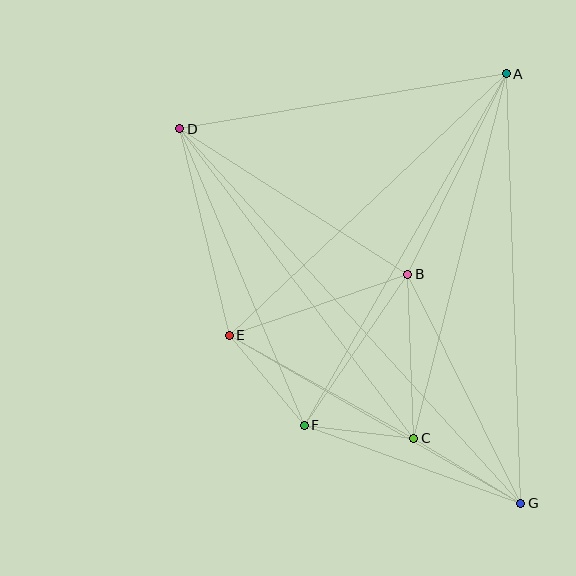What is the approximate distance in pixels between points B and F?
The distance between B and F is approximately 183 pixels.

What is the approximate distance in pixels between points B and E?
The distance between B and E is approximately 188 pixels.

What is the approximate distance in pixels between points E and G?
The distance between E and G is approximately 336 pixels.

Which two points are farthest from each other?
Points D and G are farthest from each other.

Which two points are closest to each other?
Points C and F are closest to each other.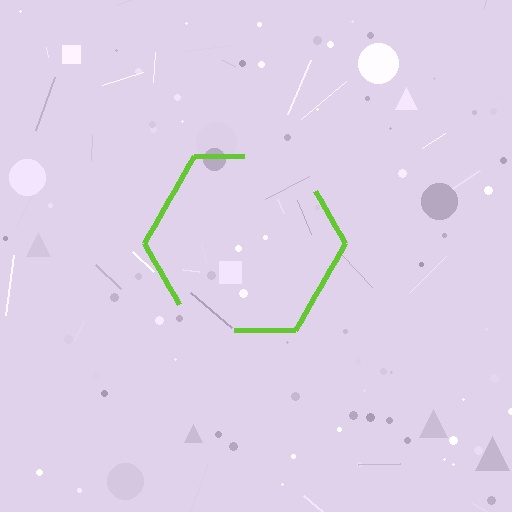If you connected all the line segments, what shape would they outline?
They would outline a hexagon.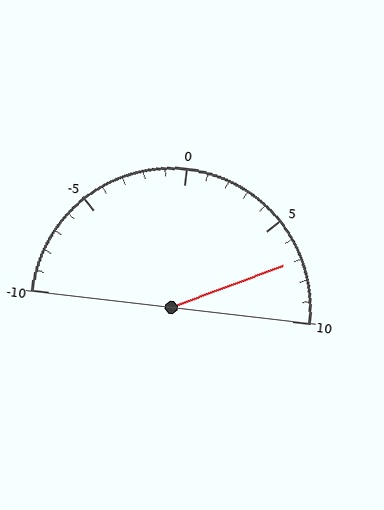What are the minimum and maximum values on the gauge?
The gauge ranges from -10 to 10.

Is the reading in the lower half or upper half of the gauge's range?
The reading is in the upper half of the range (-10 to 10).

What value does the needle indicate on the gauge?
The needle indicates approximately 7.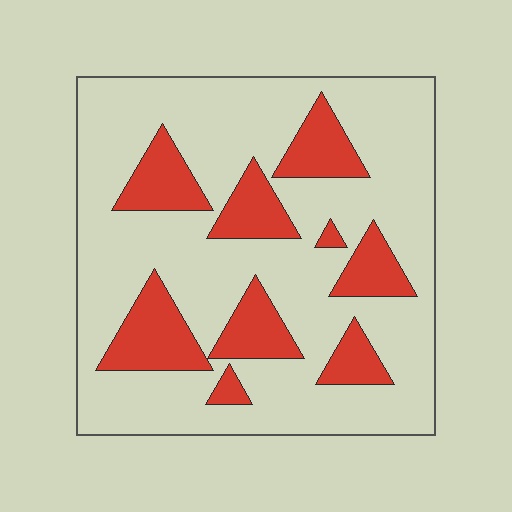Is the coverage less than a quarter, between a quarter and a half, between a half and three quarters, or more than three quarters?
Less than a quarter.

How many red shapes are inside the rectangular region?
9.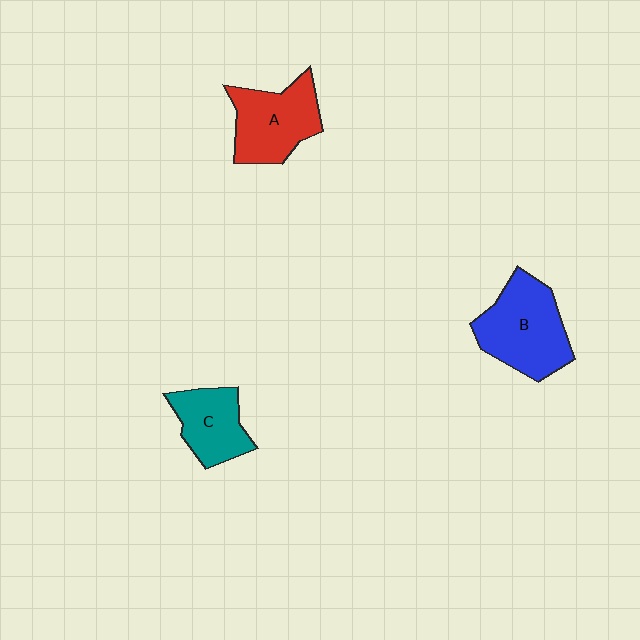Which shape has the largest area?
Shape B (blue).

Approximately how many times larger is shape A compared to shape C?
Approximately 1.3 times.